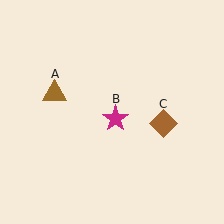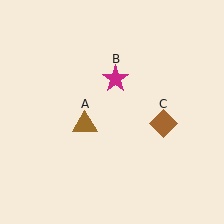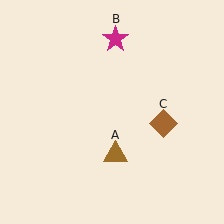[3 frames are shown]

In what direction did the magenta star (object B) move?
The magenta star (object B) moved up.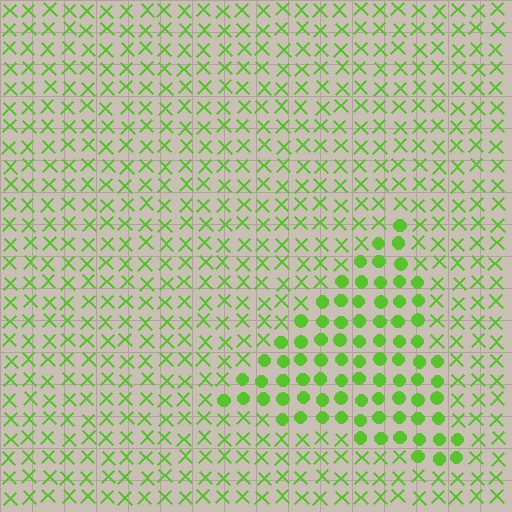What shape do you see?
I see a triangle.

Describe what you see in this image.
The image is filled with small lime elements arranged in a uniform grid. A triangle-shaped region contains circles, while the surrounding area contains X marks. The boundary is defined purely by the change in element shape.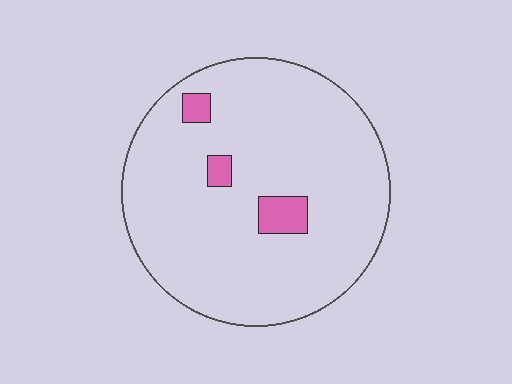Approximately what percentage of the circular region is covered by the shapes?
Approximately 5%.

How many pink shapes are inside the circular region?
3.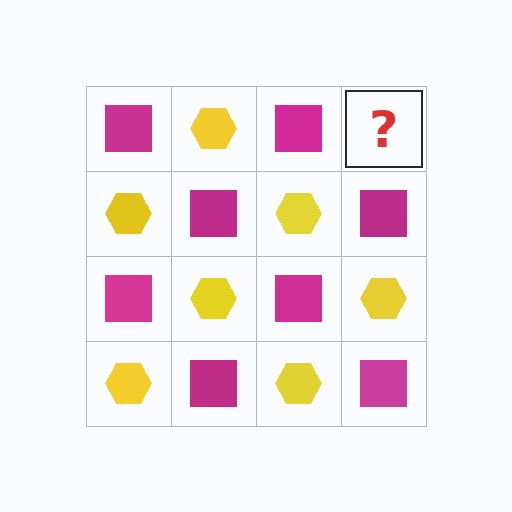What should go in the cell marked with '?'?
The missing cell should contain a yellow hexagon.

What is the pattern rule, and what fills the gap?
The rule is that it alternates magenta square and yellow hexagon in a checkerboard pattern. The gap should be filled with a yellow hexagon.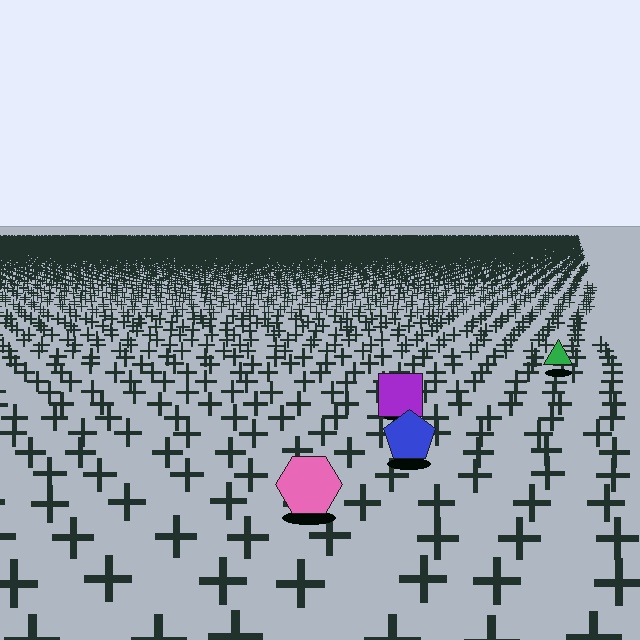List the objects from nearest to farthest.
From nearest to farthest: the pink hexagon, the blue pentagon, the purple square, the green triangle.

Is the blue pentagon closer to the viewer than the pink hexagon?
No. The pink hexagon is closer — you can tell from the texture gradient: the ground texture is coarser near it.